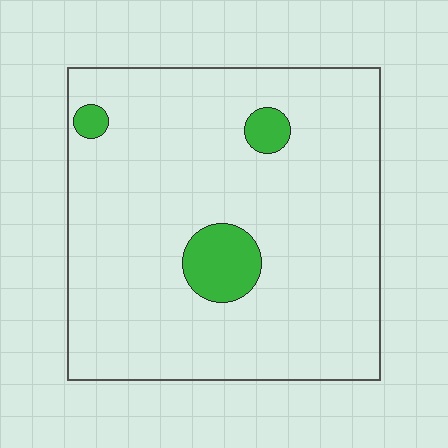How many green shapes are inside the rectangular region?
3.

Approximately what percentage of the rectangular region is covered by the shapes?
Approximately 10%.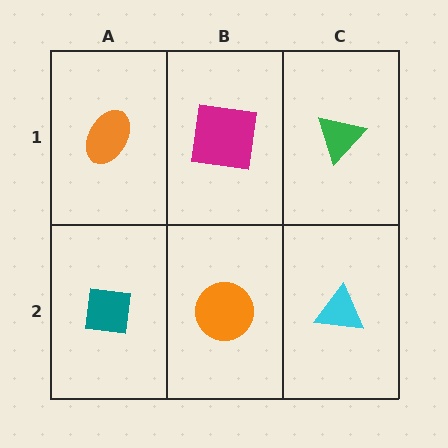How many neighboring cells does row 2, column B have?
3.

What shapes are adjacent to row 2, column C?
A green triangle (row 1, column C), an orange circle (row 2, column B).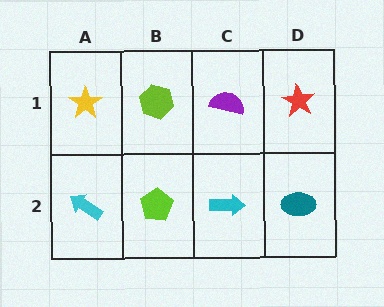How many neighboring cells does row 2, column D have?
2.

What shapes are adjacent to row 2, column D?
A red star (row 1, column D), a cyan arrow (row 2, column C).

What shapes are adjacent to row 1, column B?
A lime pentagon (row 2, column B), a yellow star (row 1, column A), a purple semicircle (row 1, column C).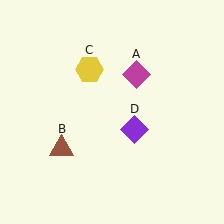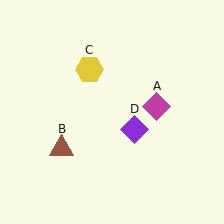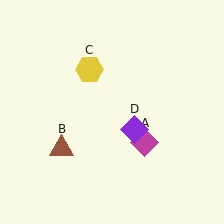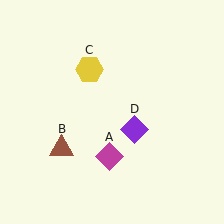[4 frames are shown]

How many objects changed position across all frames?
1 object changed position: magenta diamond (object A).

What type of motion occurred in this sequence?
The magenta diamond (object A) rotated clockwise around the center of the scene.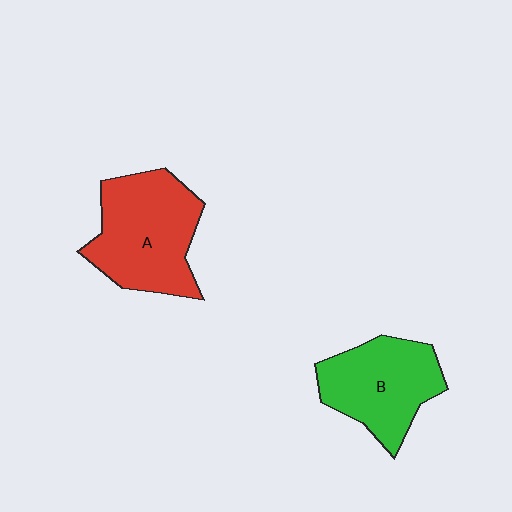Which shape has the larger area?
Shape A (red).